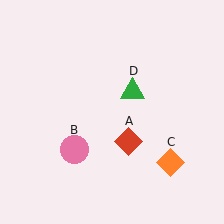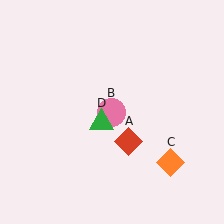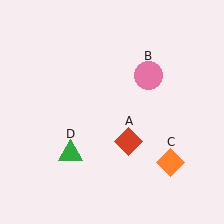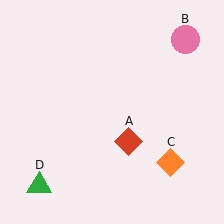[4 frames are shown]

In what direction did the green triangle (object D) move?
The green triangle (object D) moved down and to the left.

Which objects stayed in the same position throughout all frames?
Red diamond (object A) and orange diamond (object C) remained stationary.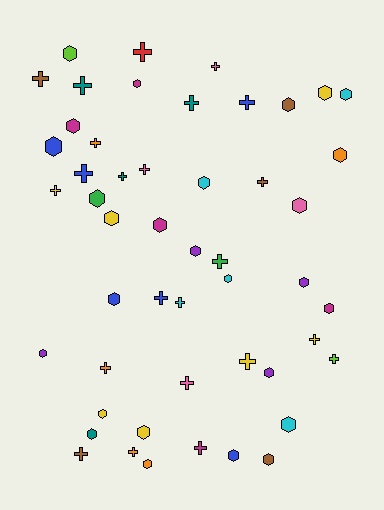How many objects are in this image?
There are 50 objects.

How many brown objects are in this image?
There are 5 brown objects.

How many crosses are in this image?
There are 23 crosses.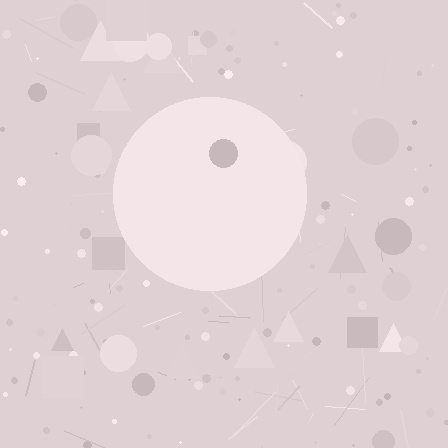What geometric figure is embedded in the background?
A circle is embedded in the background.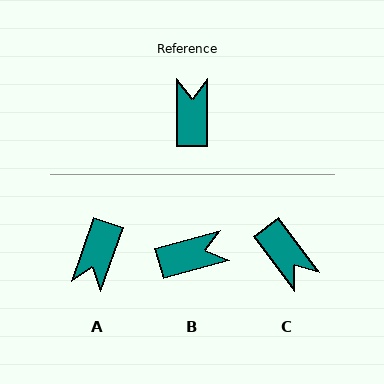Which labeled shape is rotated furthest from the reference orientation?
A, about 161 degrees away.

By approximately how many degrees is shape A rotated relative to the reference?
Approximately 161 degrees counter-clockwise.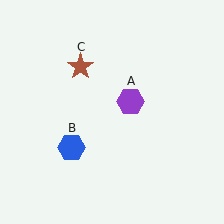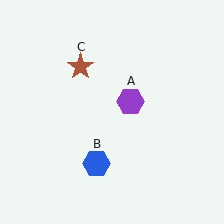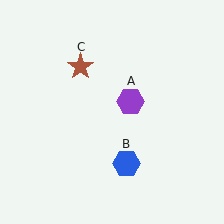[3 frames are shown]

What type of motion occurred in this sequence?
The blue hexagon (object B) rotated counterclockwise around the center of the scene.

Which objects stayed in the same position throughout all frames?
Purple hexagon (object A) and brown star (object C) remained stationary.